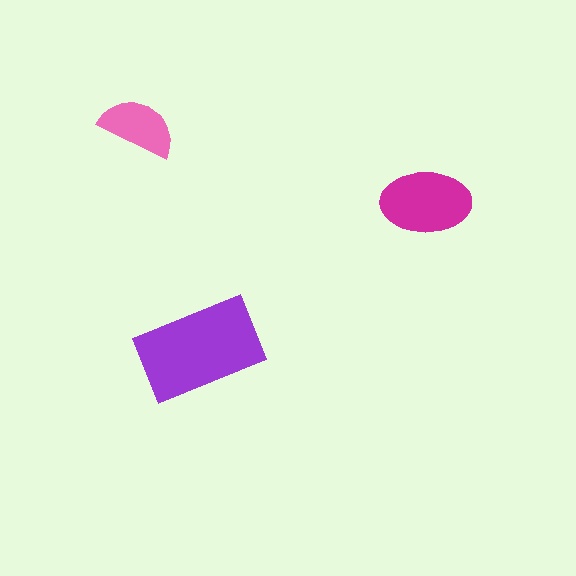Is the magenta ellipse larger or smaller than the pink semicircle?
Larger.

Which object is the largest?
The purple rectangle.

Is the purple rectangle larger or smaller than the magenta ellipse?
Larger.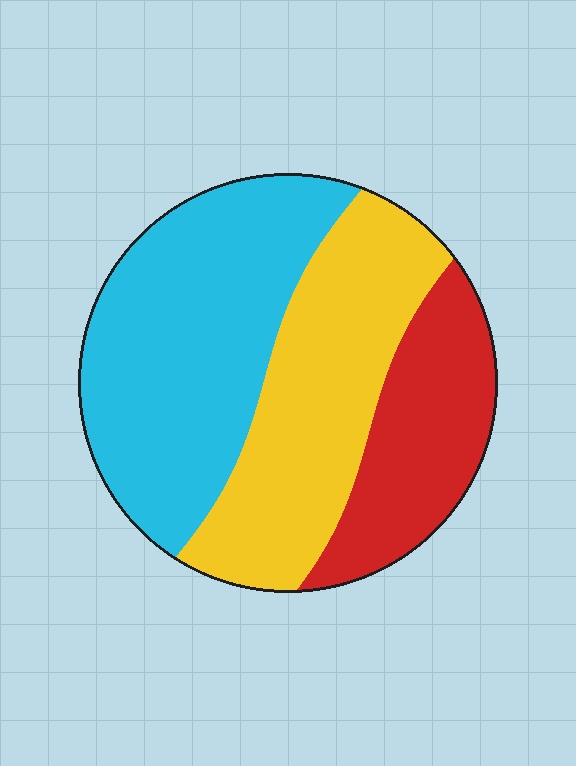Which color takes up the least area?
Red, at roughly 20%.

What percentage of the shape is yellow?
Yellow takes up between a third and a half of the shape.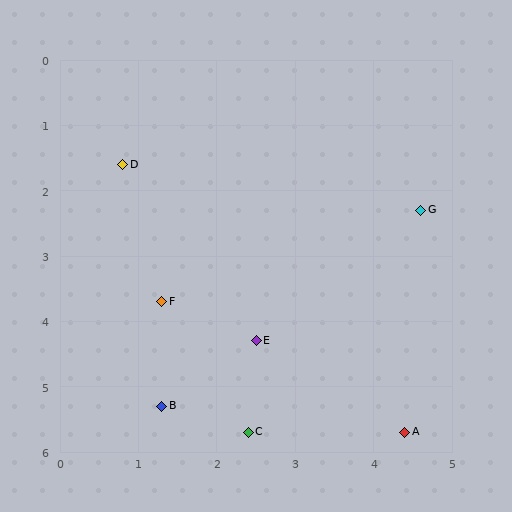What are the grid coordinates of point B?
Point B is at approximately (1.3, 5.3).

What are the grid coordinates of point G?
Point G is at approximately (4.6, 2.3).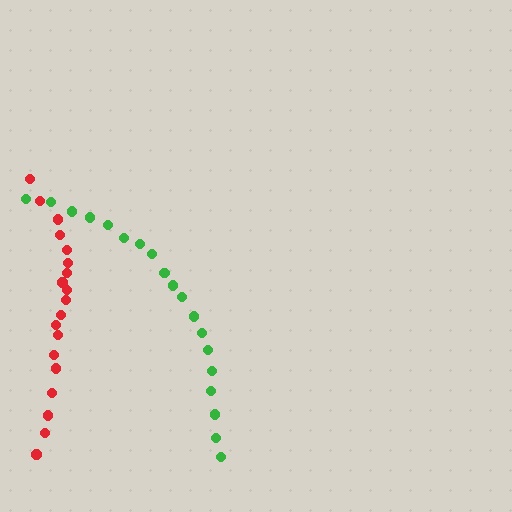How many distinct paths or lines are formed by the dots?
There are 2 distinct paths.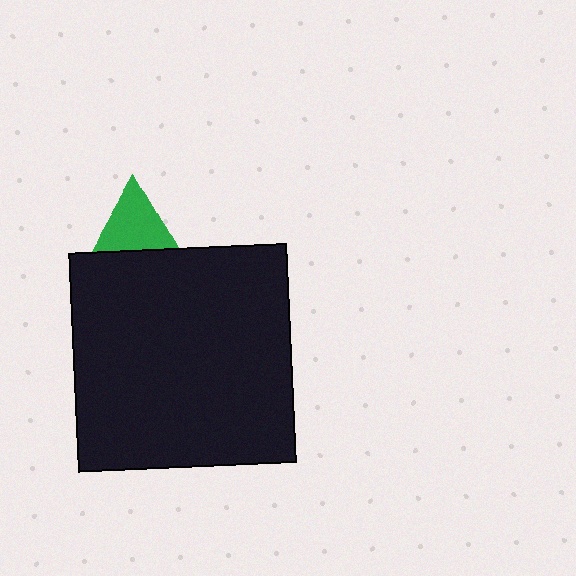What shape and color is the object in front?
The object in front is a black square.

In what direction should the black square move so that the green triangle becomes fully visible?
The black square should move down. That is the shortest direction to clear the overlap and leave the green triangle fully visible.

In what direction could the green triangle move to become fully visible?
The green triangle could move up. That would shift it out from behind the black square entirely.